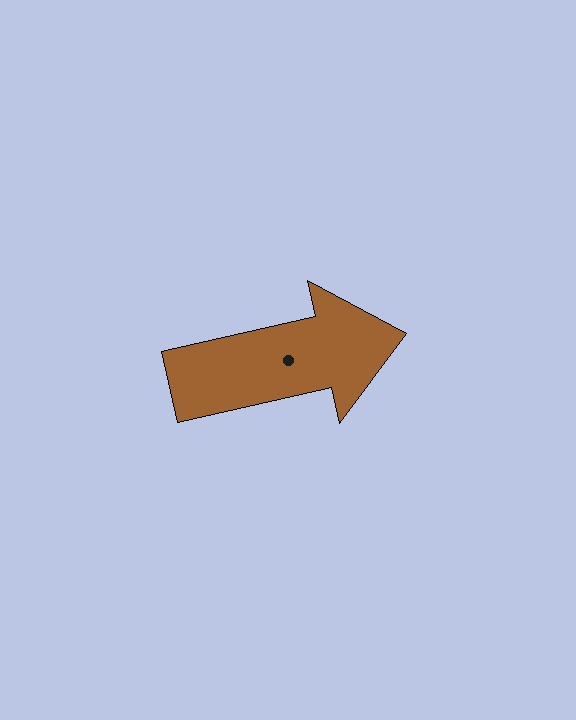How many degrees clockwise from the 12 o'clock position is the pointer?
Approximately 77 degrees.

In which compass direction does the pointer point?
East.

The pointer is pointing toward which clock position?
Roughly 3 o'clock.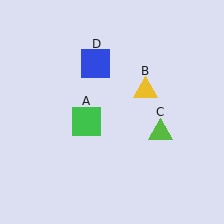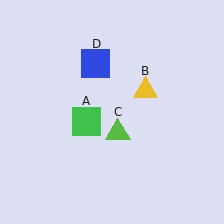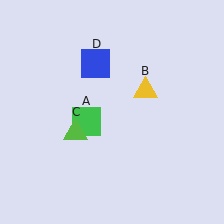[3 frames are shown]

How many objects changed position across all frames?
1 object changed position: lime triangle (object C).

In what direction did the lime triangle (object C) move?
The lime triangle (object C) moved left.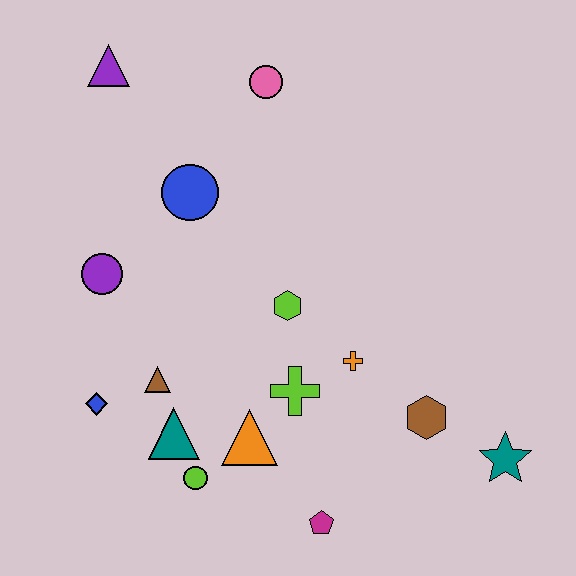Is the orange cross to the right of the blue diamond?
Yes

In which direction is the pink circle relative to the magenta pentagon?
The pink circle is above the magenta pentagon.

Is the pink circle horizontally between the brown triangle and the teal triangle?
No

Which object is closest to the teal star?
The brown hexagon is closest to the teal star.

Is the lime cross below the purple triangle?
Yes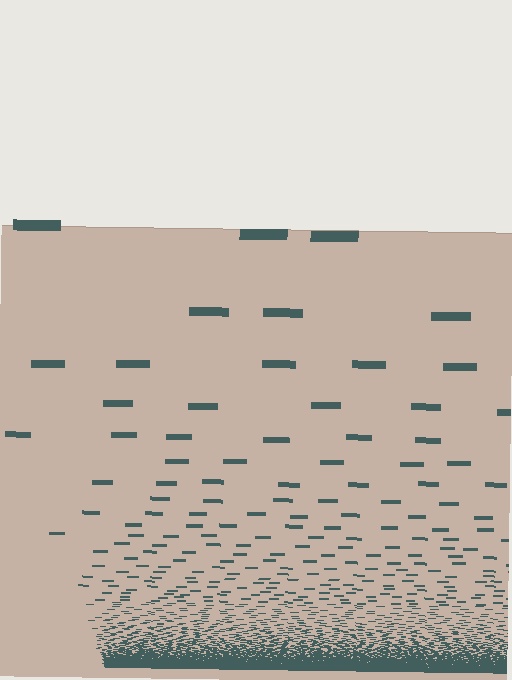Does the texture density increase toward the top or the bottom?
Density increases toward the bottom.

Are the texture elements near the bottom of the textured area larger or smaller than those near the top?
Smaller. The gradient is inverted — elements near the bottom are smaller and denser.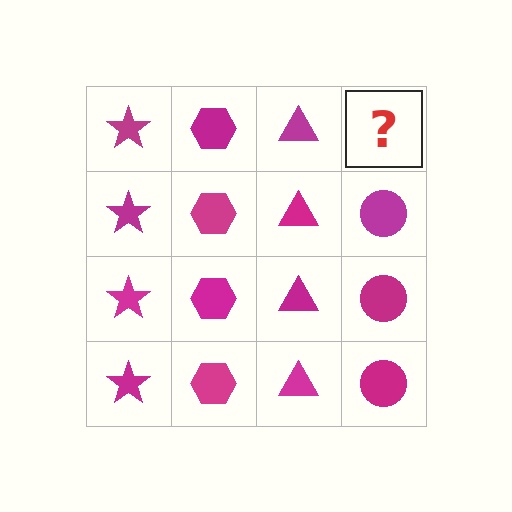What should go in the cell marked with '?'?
The missing cell should contain a magenta circle.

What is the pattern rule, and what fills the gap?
The rule is that each column has a consistent shape. The gap should be filled with a magenta circle.